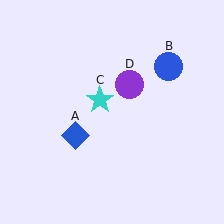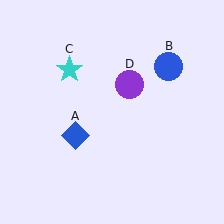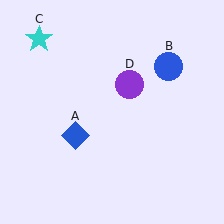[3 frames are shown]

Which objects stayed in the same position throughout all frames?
Blue diamond (object A) and blue circle (object B) and purple circle (object D) remained stationary.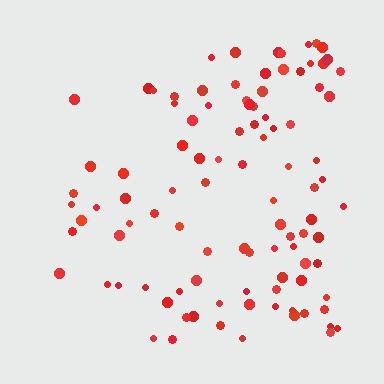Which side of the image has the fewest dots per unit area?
The left.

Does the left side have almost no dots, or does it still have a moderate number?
Still a moderate number, just noticeably fewer than the right.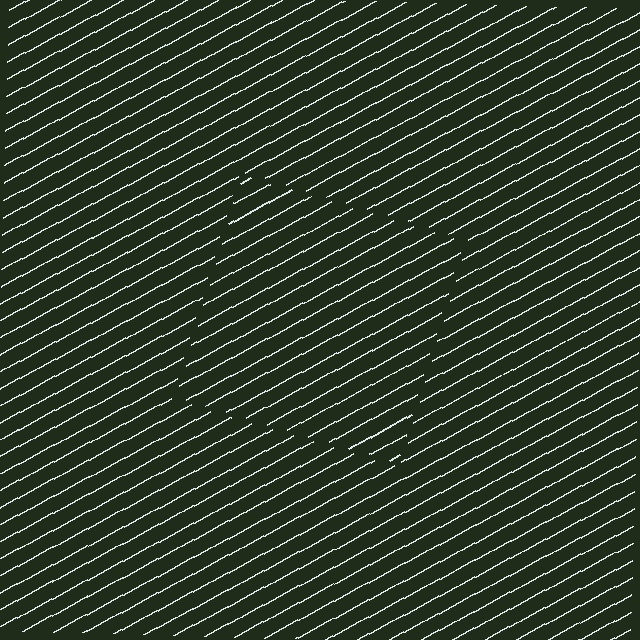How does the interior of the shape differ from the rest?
The interior of the shape contains the same grating, shifted by half a period — the contour is defined by the phase discontinuity where line-ends from the inner and outer gratings abut.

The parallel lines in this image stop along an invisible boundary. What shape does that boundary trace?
An illusory square. The interior of the shape contains the same grating, shifted by half a period — the contour is defined by the phase discontinuity where line-ends from the inner and outer gratings abut.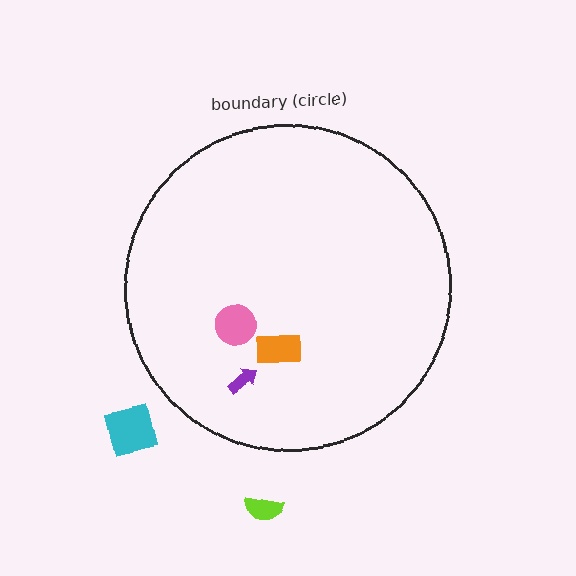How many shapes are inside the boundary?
3 inside, 2 outside.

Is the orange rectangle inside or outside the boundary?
Inside.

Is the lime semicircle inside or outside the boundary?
Outside.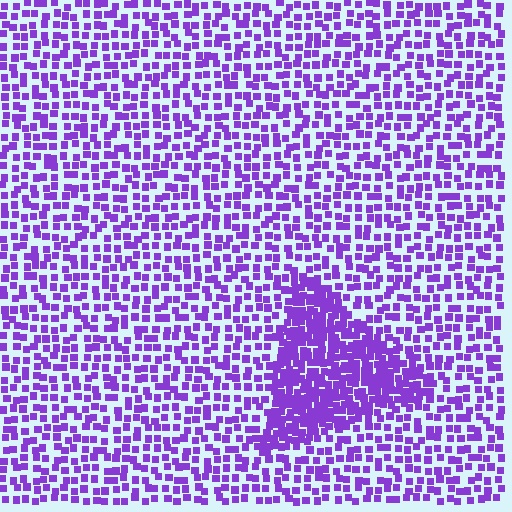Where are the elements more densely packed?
The elements are more densely packed inside the triangle boundary.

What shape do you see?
I see a triangle.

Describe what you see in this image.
The image contains small purple elements arranged at two different densities. A triangle-shaped region is visible where the elements are more densely packed than the surrounding area.